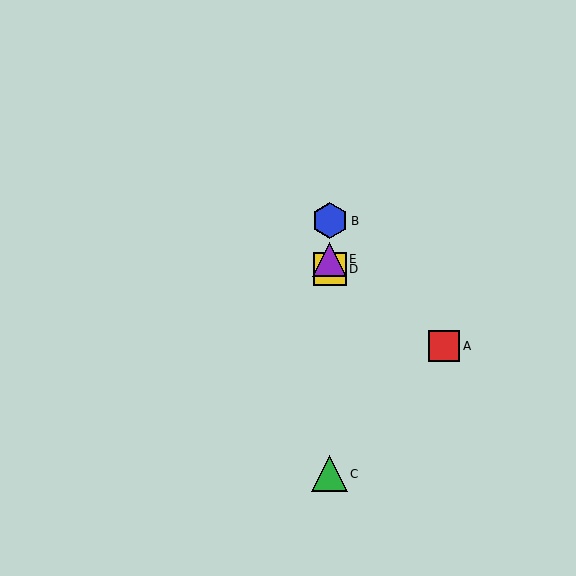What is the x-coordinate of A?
Object A is at x≈444.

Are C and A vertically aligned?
No, C is at x≈330 and A is at x≈444.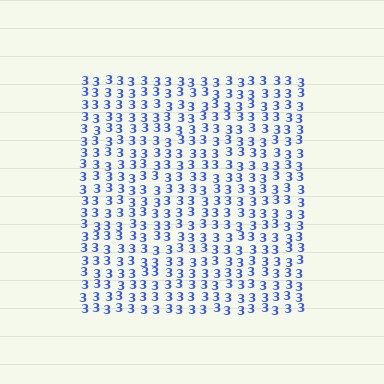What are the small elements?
The small elements are digit 3's.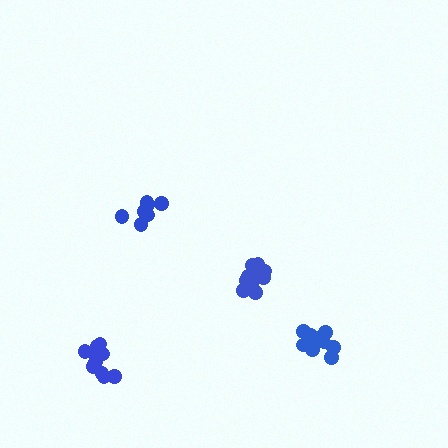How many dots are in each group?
Group 1: 7 dots, Group 2: 11 dots, Group 3: 11 dots, Group 4: 10 dots (39 total).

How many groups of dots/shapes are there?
There are 4 groups.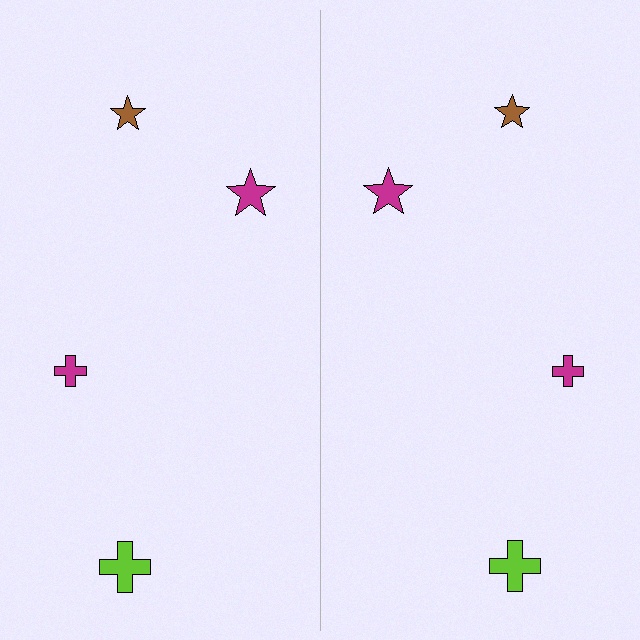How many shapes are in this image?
There are 8 shapes in this image.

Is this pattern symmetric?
Yes, this pattern has bilateral (reflection) symmetry.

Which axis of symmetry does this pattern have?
The pattern has a vertical axis of symmetry running through the center of the image.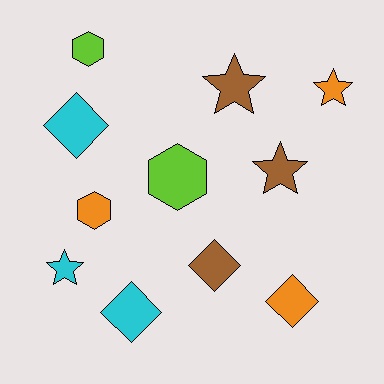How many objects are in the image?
There are 11 objects.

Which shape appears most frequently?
Diamond, with 4 objects.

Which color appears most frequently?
Cyan, with 3 objects.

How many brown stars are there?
There are 2 brown stars.